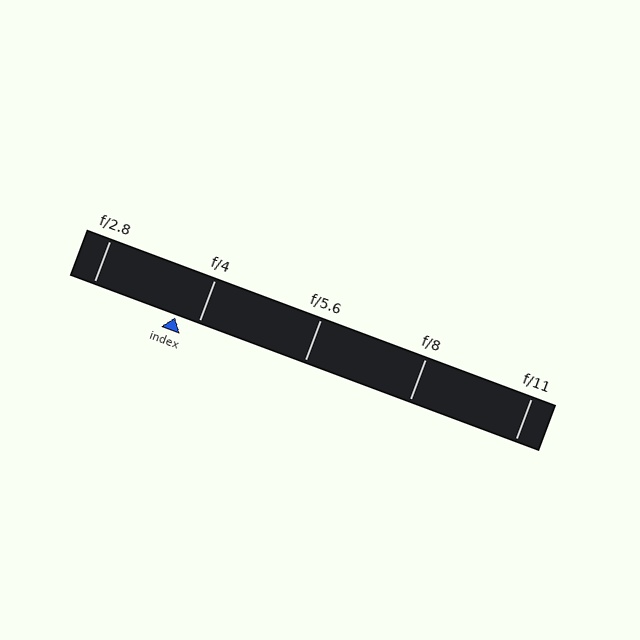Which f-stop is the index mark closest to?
The index mark is closest to f/4.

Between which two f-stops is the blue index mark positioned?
The index mark is between f/2.8 and f/4.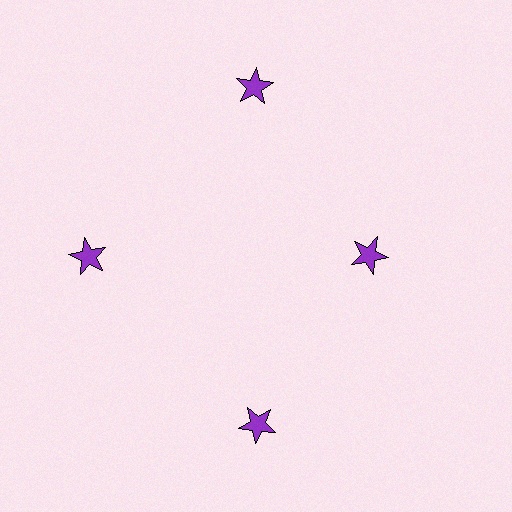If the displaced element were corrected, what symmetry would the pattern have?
It would have 4-fold rotational symmetry — the pattern would map onto itself every 90 degrees.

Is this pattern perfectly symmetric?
No. The 4 purple stars are arranged in a ring, but one element near the 3 o'clock position is pulled inward toward the center, breaking the 4-fold rotational symmetry.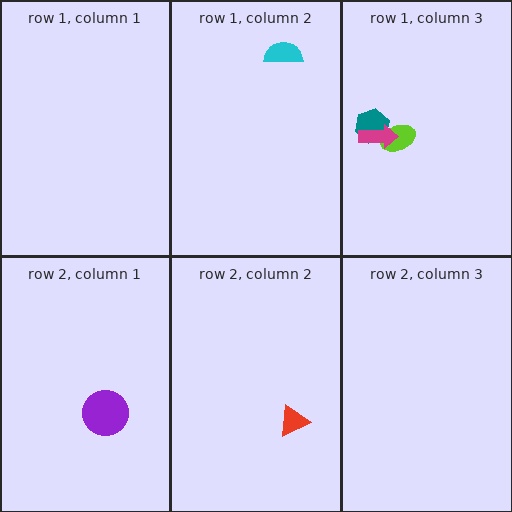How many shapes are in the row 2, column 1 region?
1.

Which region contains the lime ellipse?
The row 1, column 3 region.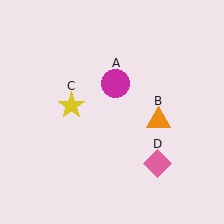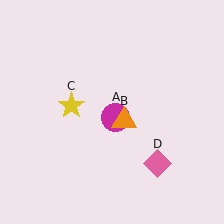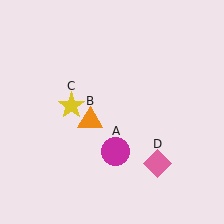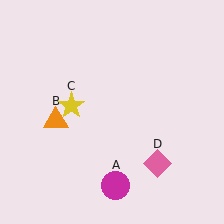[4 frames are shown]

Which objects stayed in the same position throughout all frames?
Yellow star (object C) and pink diamond (object D) remained stationary.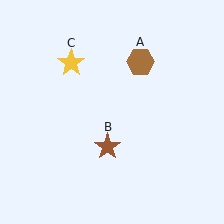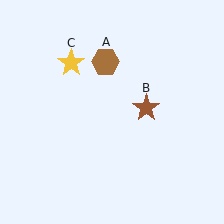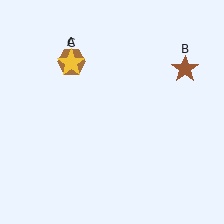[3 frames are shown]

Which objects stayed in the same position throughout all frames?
Yellow star (object C) remained stationary.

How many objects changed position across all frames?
2 objects changed position: brown hexagon (object A), brown star (object B).